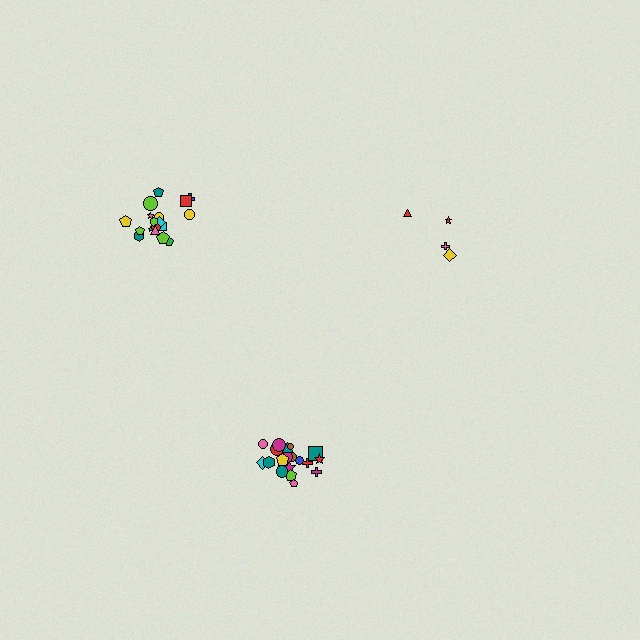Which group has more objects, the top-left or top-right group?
The top-left group.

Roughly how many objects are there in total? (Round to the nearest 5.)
Roughly 45 objects in total.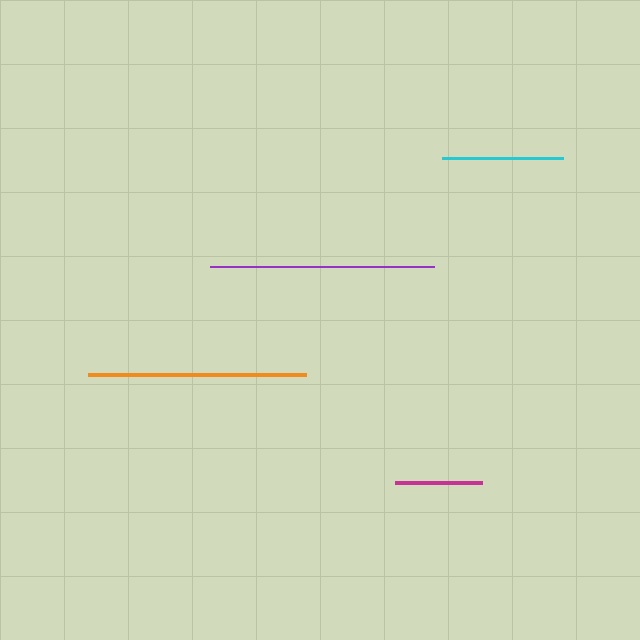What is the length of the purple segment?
The purple segment is approximately 223 pixels long.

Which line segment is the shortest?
The magenta line is the shortest at approximately 87 pixels.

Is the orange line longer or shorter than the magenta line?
The orange line is longer than the magenta line.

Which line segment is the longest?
The purple line is the longest at approximately 223 pixels.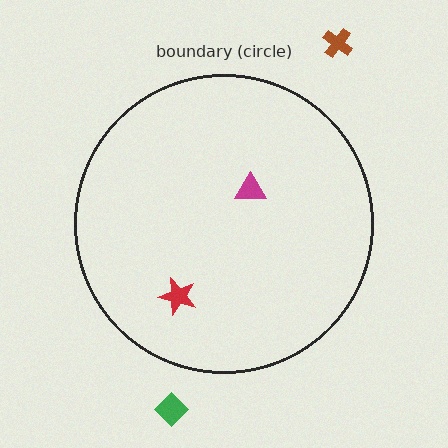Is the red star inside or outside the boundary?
Inside.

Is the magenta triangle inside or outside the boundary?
Inside.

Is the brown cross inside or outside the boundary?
Outside.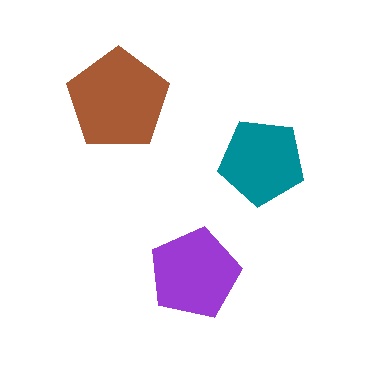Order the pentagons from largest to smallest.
the brown one, the purple one, the teal one.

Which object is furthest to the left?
The brown pentagon is leftmost.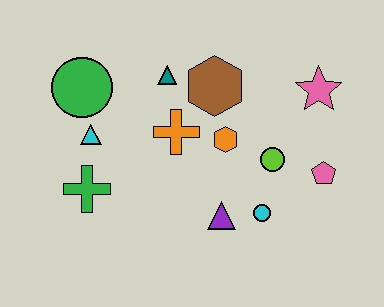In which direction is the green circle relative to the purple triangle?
The green circle is to the left of the purple triangle.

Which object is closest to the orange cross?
The orange hexagon is closest to the orange cross.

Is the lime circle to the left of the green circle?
No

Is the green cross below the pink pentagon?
Yes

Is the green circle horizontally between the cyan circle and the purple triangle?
No